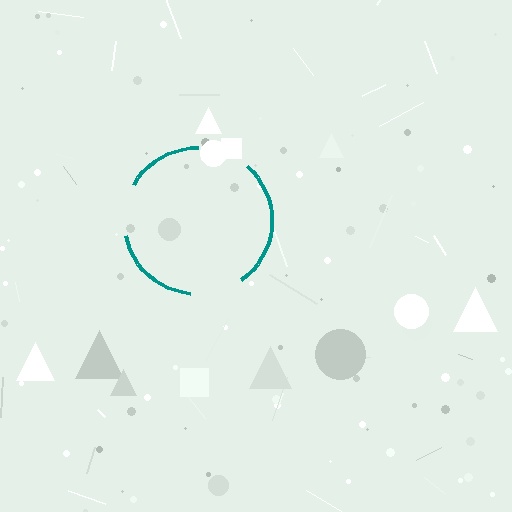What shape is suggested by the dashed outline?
The dashed outline suggests a circle.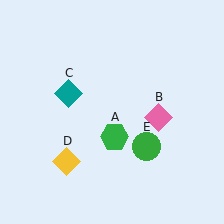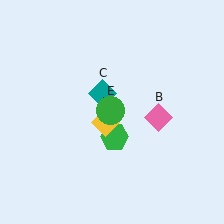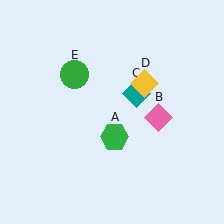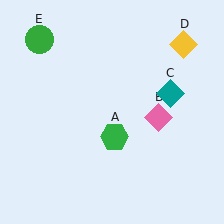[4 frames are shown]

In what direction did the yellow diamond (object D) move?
The yellow diamond (object D) moved up and to the right.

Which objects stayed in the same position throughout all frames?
Green hexagon (object A) and pink diamond (object B) remained stationary.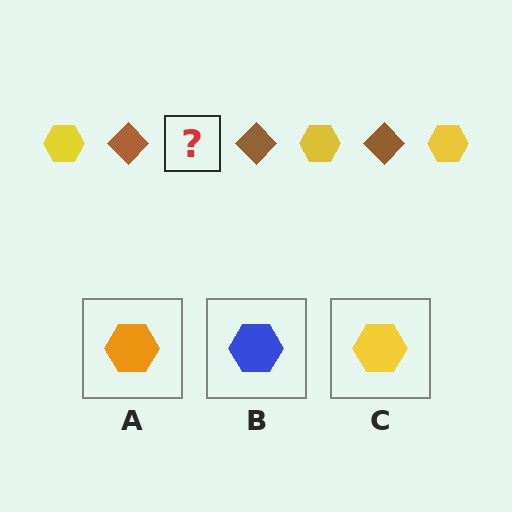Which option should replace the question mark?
Option C.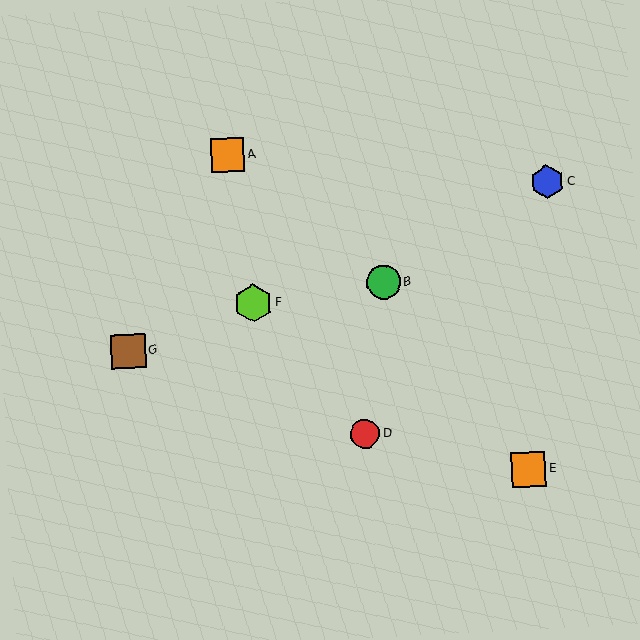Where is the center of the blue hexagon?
The center of the blue hexagon is at (547, 182).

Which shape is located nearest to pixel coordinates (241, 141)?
The orange square (labeled A) at (227, 155) is nearest to that location.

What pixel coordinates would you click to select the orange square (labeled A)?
Click at (227, 155) to select the orange square A.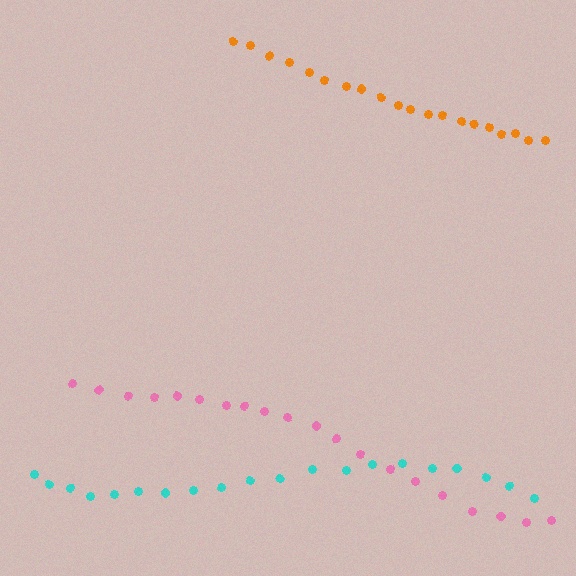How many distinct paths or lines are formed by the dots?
There are 3 distinct paths.